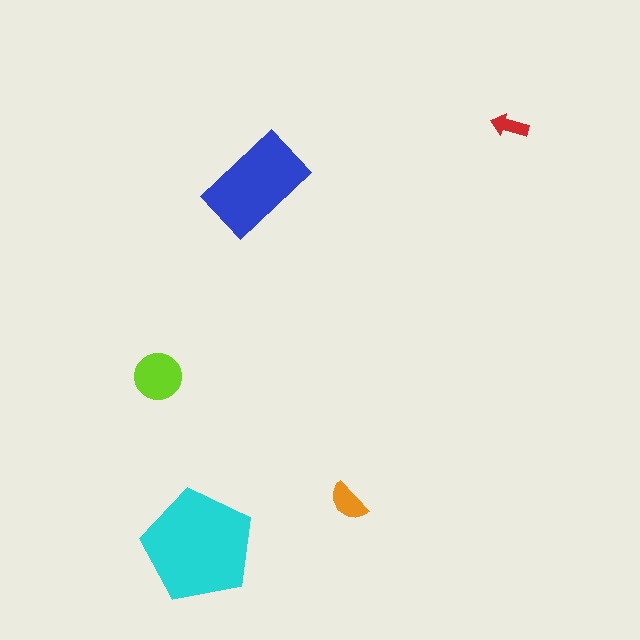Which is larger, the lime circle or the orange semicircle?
The lime circle.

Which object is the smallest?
The red arrow.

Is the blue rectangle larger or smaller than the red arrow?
Larger.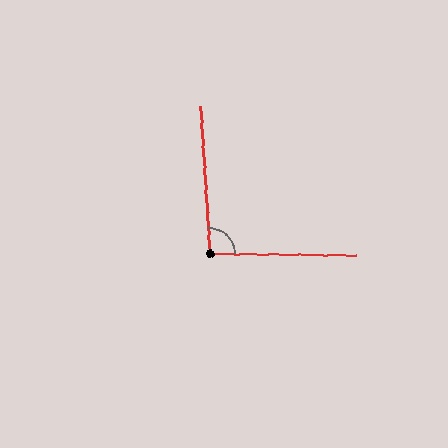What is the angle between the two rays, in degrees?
Approximately 94 degrees.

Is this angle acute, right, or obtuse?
It is approximately a right angle.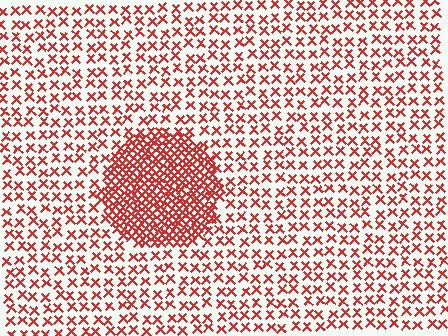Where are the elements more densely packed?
The elements are more densely packed inside the circle boundary.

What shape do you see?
I see a circle.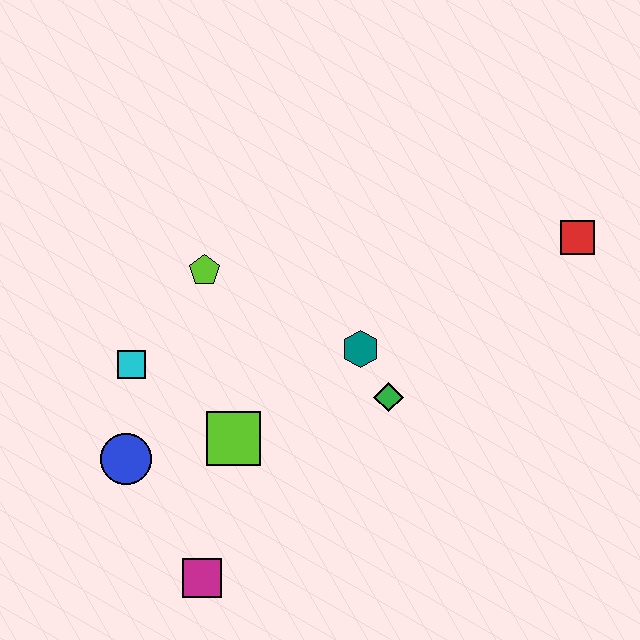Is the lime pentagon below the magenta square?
No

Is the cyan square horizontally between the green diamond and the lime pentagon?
No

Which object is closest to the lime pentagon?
The cyan square is closest to the lime pentagon.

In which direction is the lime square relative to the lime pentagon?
The lime square is below the lime pentagon.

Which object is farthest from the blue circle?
The red square is farthest from the blue circle.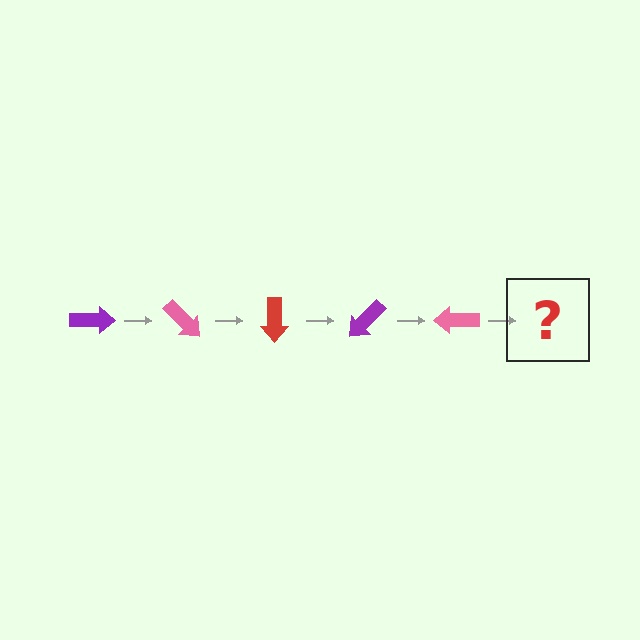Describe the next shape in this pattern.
It should be a red arrow, rotated 225 degrees from the start.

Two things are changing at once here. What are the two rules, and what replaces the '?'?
The two rules are that it rotates 45 degrees each step and the color cycles through purple, pink, and red. The '?' should be a red arrow, rotated 225 degrees from the start.